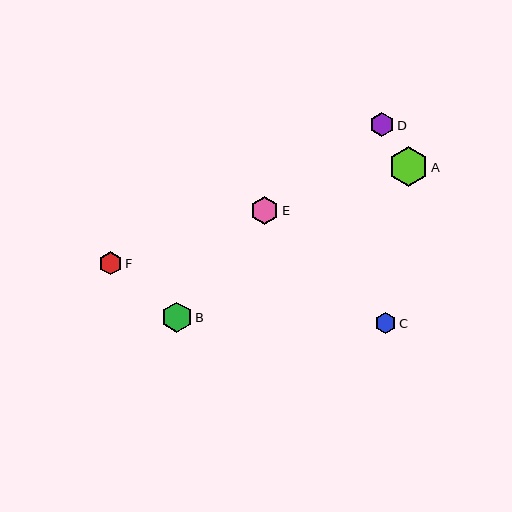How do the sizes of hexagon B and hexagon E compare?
Hexagon B and hexagon E are approximately the same size.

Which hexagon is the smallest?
Hexagon C is the smallest with a size of approximately 21 pixels.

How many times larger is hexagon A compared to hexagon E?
Hexagon A is approximately 1.4 times the size of hexagon E.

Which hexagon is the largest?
Hexagon A is the largest with a size of approximately 40 pixels.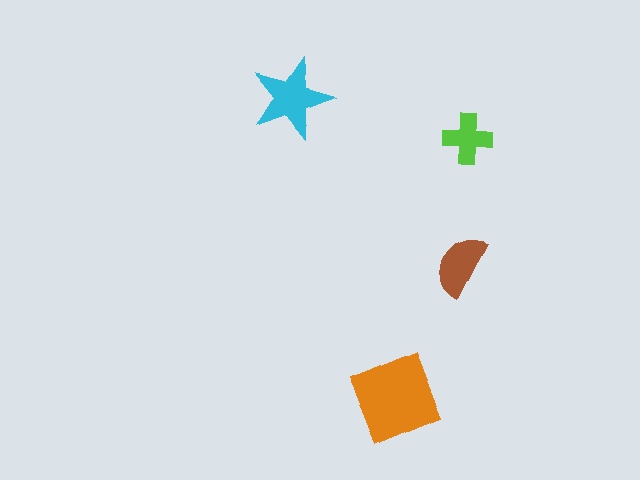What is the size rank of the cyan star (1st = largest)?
2nd.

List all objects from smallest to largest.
The lime cross, the brown semicircle, the cyan star, the orange diamond.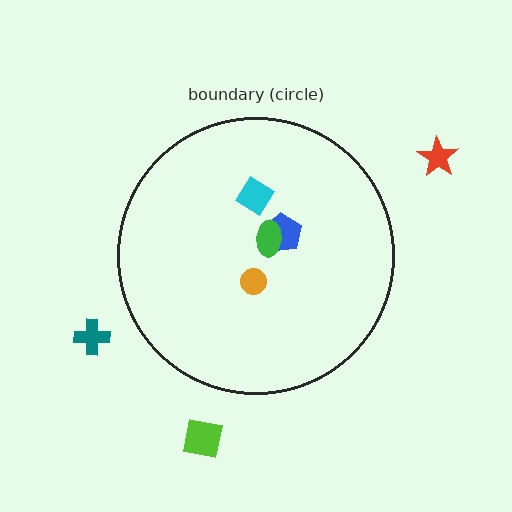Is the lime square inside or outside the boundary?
Outside.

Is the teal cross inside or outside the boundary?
Outside.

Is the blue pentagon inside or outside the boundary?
Inside.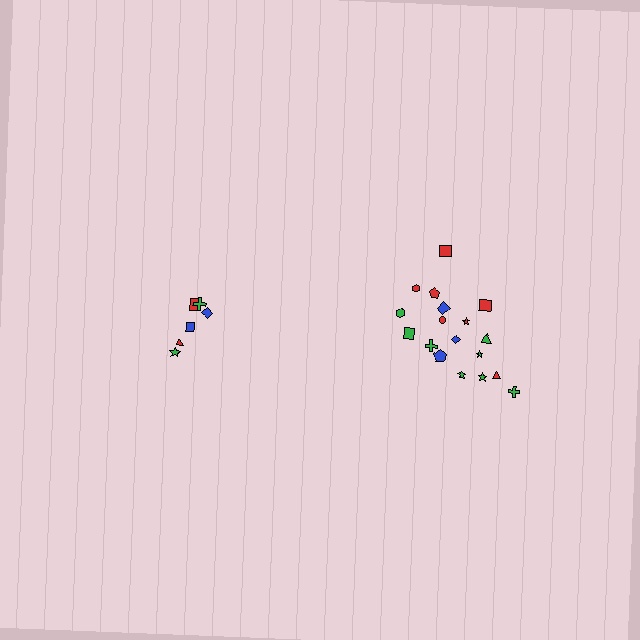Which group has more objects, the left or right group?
The right group.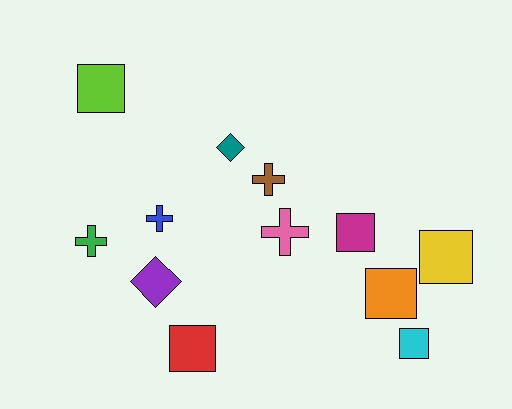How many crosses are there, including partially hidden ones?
There are 4 crosses.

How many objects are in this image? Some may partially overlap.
There are 12 objects.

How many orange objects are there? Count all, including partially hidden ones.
There is 1 orange object.